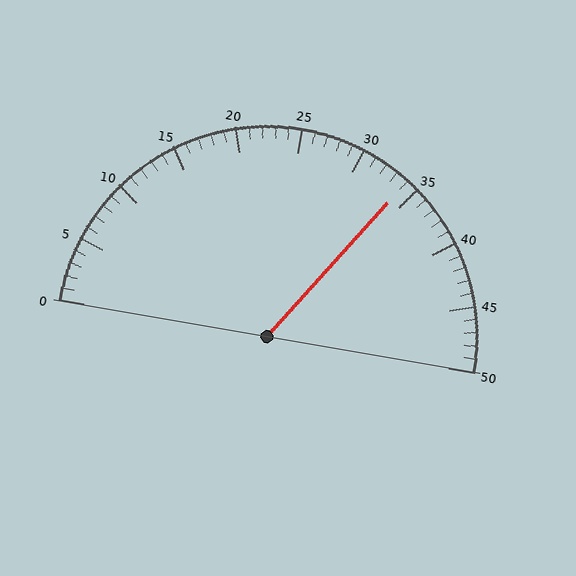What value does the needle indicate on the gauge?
The needle indicates approximately 34.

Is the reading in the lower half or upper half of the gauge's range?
The reading is in the upper half of the range (0 to 50).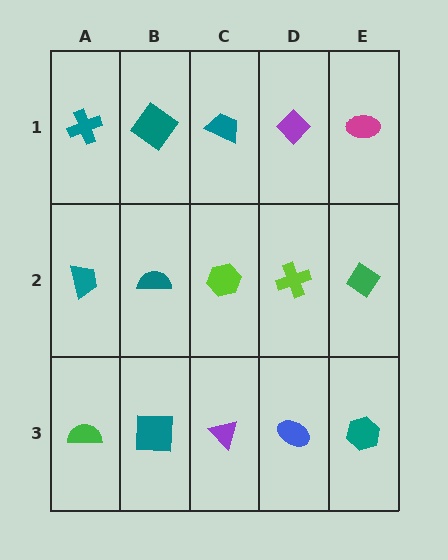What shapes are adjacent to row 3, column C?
A lime hexagon (row 2, column C), a teal square (row 3, column B), a blue ellipse (row 3, column D).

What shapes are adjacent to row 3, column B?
A teal semicircle (row 2, column B), a green semicircle (row 3, column A), a purple triangle (row 3, column C).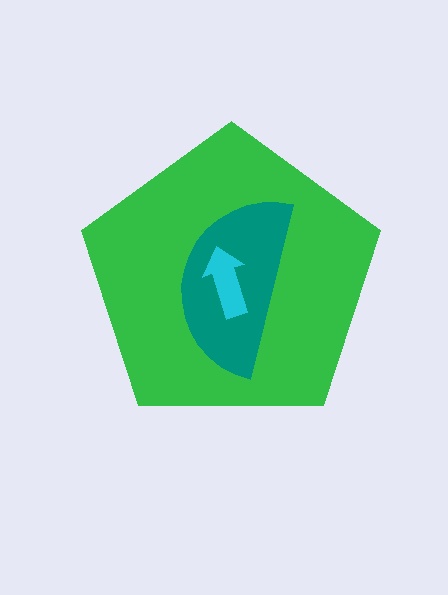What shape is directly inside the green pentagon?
The teal semicircle.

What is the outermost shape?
The green pentagon.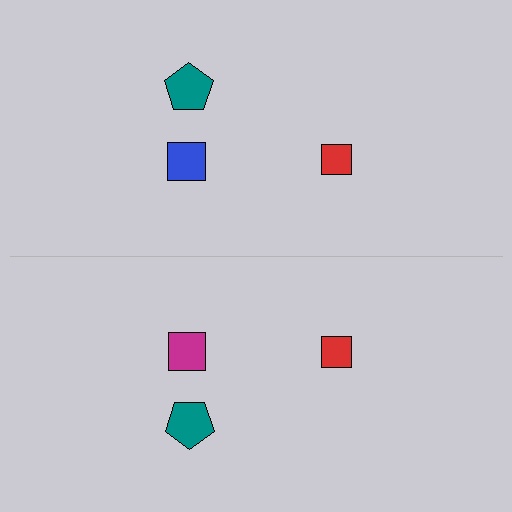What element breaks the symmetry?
The magenta square on the bottom side breaks the symmetry — its mirror counterpart is blue.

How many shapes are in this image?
There are 6 shapes in this image.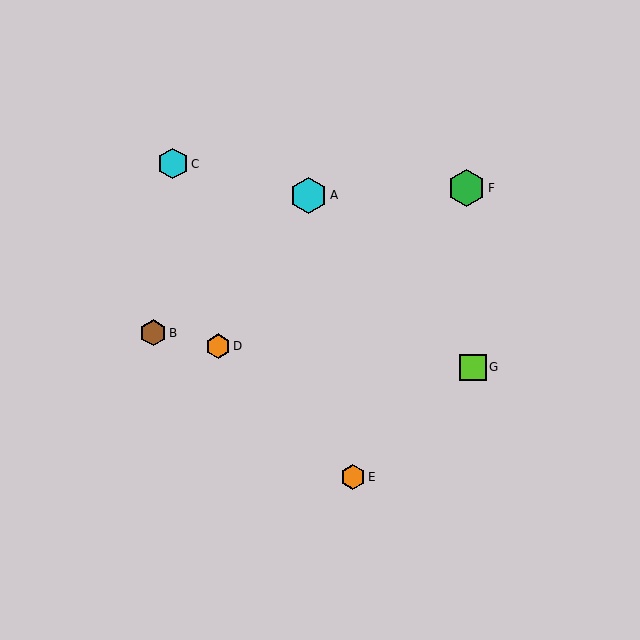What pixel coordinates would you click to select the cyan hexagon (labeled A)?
Click at (309, 195) to select the cyan hexagon A.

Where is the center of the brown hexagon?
The center of the brown hexagon is at (153, 333).